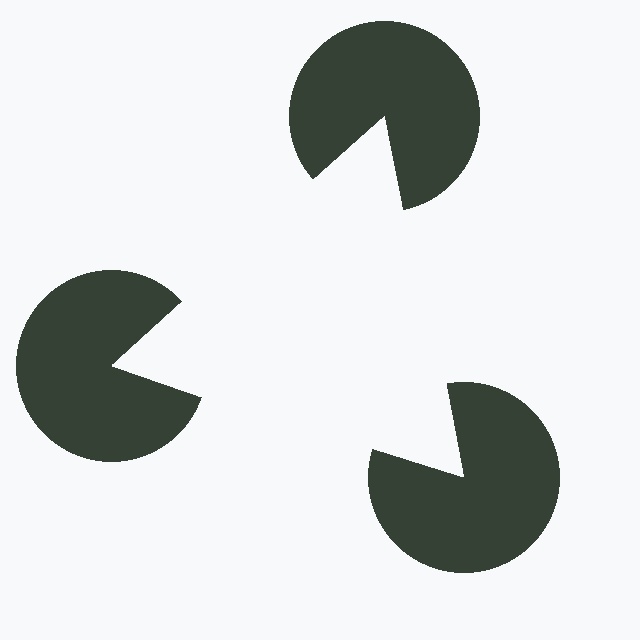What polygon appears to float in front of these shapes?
An illusory triangle — its edges are inferred from the aligned wedge cuts in the pac-man discs, not physically drawn.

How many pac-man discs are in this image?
There are 3 — one at each vertex of the illusory triangle.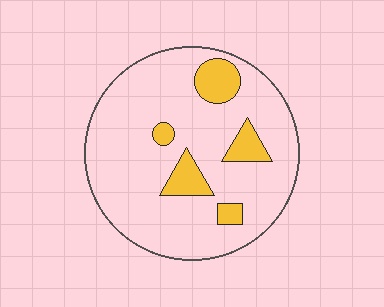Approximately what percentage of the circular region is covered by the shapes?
Approximately 15%.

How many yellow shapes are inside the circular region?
5.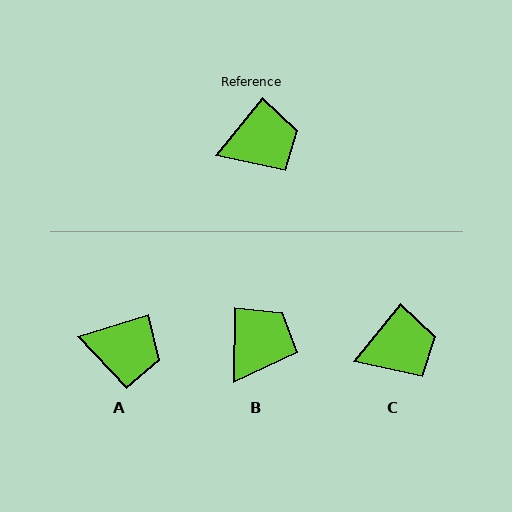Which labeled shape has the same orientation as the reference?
C.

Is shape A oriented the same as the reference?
No, it is off by about 33 degrees.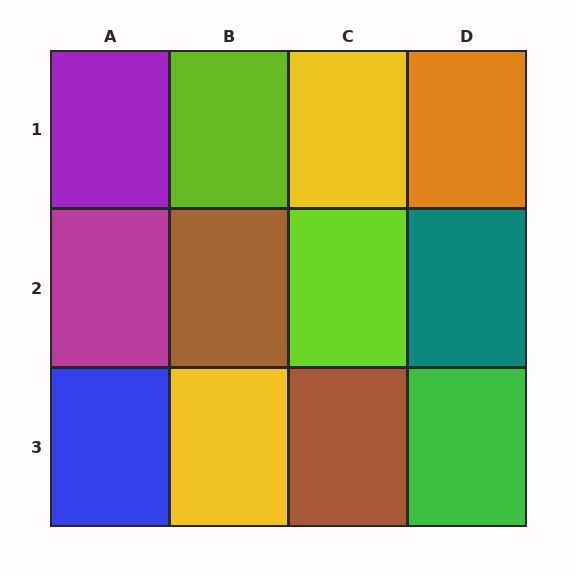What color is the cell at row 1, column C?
Yellow.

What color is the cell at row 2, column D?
Teal.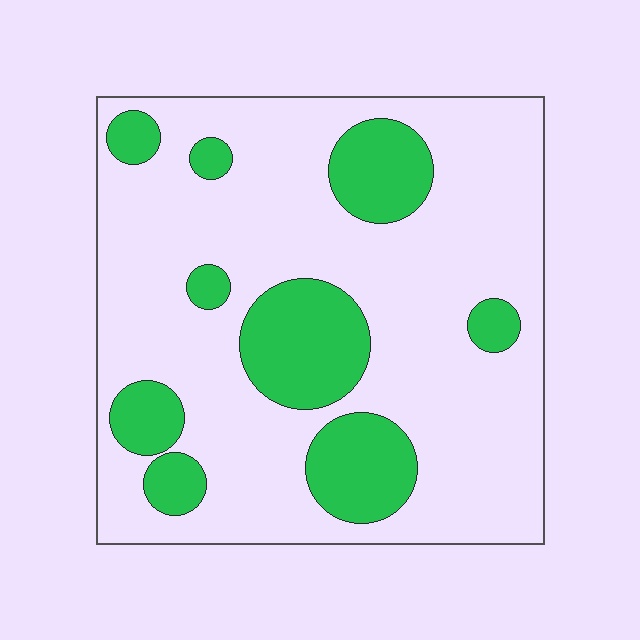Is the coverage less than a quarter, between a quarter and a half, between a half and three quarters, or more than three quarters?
Less than a quarter.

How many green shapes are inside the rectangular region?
9.